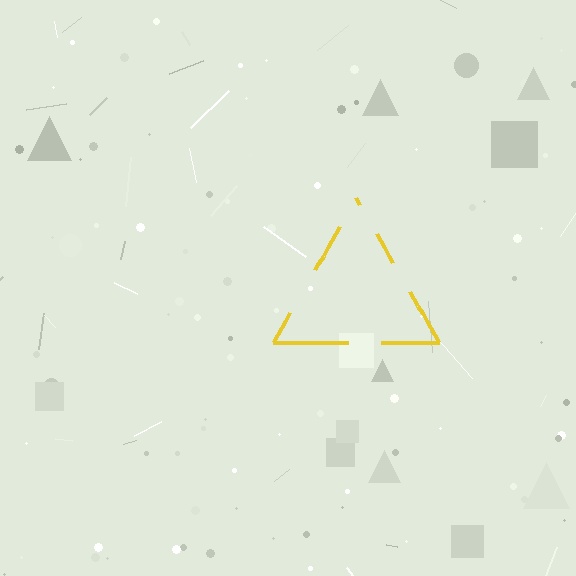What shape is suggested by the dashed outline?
The dashed outline suggests a triangle.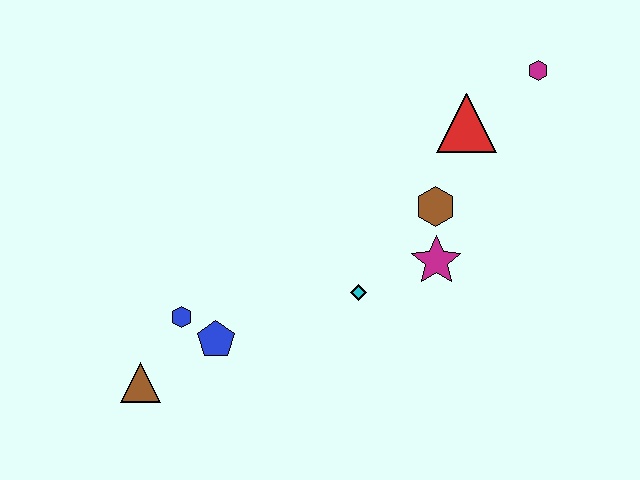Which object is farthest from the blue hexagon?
The magenta hexagon is farthest from the blue hexagon.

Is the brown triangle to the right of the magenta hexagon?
No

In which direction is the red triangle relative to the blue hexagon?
The red triangle is to the right of the blue hexagon.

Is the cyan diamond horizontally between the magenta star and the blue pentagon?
Yes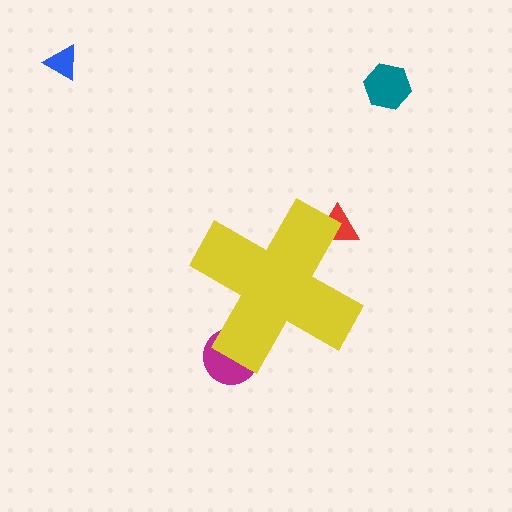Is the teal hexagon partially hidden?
No, the teal hexagon is fully visible.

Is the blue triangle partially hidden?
No, the blue triangle is fully visible.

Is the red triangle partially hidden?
Yes, the red triangle is partially hidden behind the yellow cross.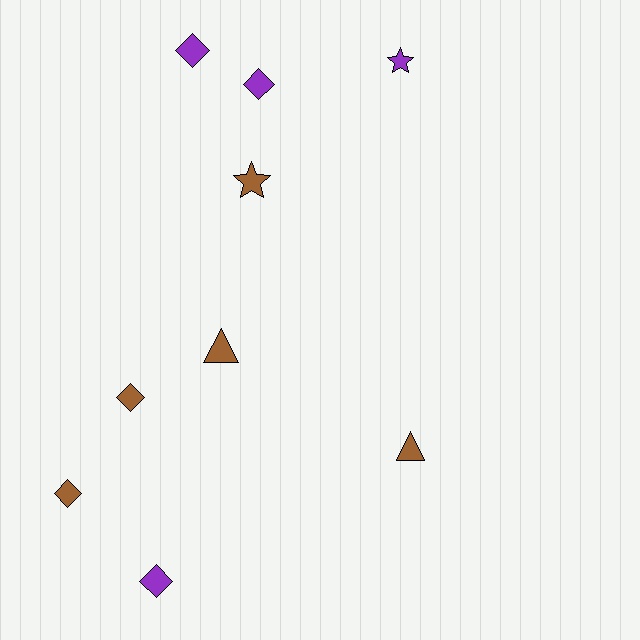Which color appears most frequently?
Brown, with 5 objects.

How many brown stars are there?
There is 1 brown star.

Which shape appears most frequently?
Diamond, with 5 objects.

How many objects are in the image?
There are 9 objects.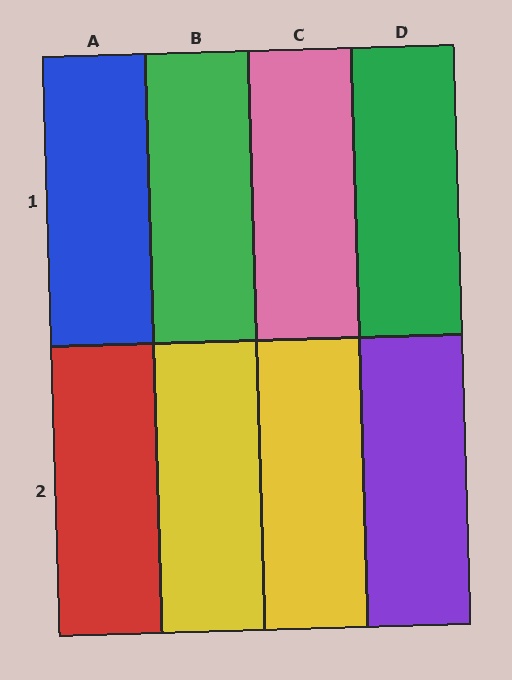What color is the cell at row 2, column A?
Red.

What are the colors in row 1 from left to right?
Blue, green, pink, green.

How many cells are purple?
1 cell is purple.